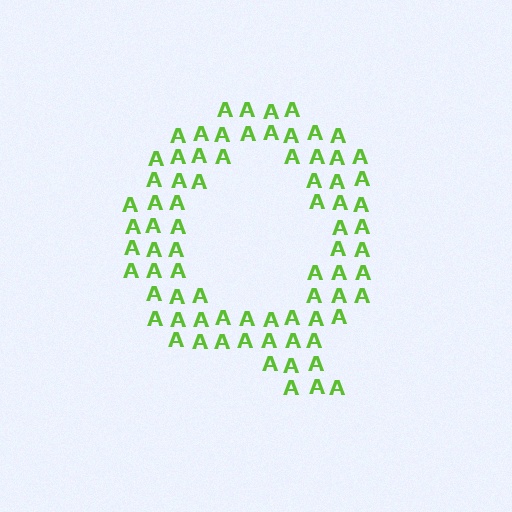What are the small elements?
The small elements are letter A's.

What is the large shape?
The large shape is the letter Q.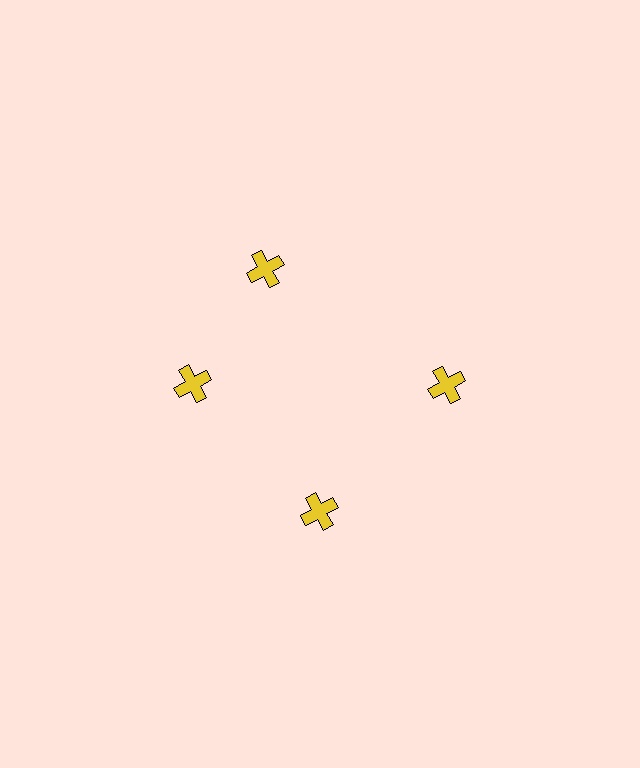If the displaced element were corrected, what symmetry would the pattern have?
It would have 4-fold rotational symmetry — the pattern would map onto itself every 90 degrees.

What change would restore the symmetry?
The symmetry would be restored by rotating it back into even spacing with its neighbors so that all 4 crosses sit at equal angles and equal distance from the center.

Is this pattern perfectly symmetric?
No. The 4 yellow crosses are arranged in a ring, but one element near the 12 o'clock position is rotated out of alignment along the ring, breaking the 4-fold rotational symmetry.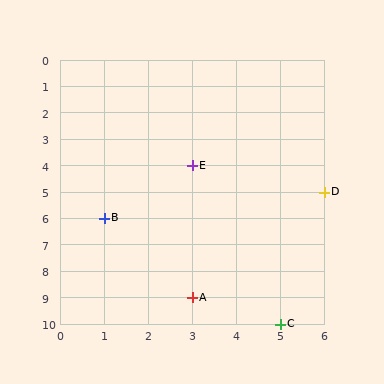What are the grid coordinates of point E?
Point E is at grid coordinates (3, 4).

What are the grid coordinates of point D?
Point D is at grid coordinates (6, 5).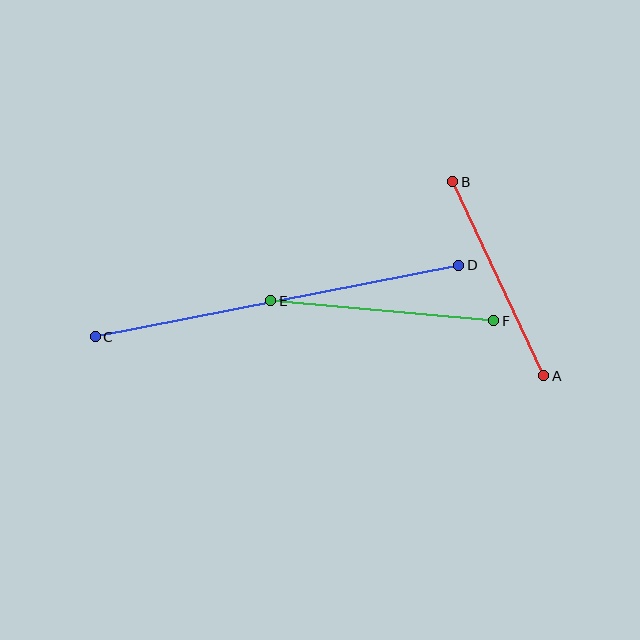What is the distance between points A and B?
The distance is approximately 215 pixels.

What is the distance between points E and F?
The distance is approximately 224 pixels.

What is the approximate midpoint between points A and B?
The midpoint is at approximately (498, 279) pixels.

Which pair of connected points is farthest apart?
Points C and D are farthest apart.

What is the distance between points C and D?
The distance is approximately 370 pixels.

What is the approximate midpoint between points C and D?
The midpoint is at approximately (277, 301) pixels.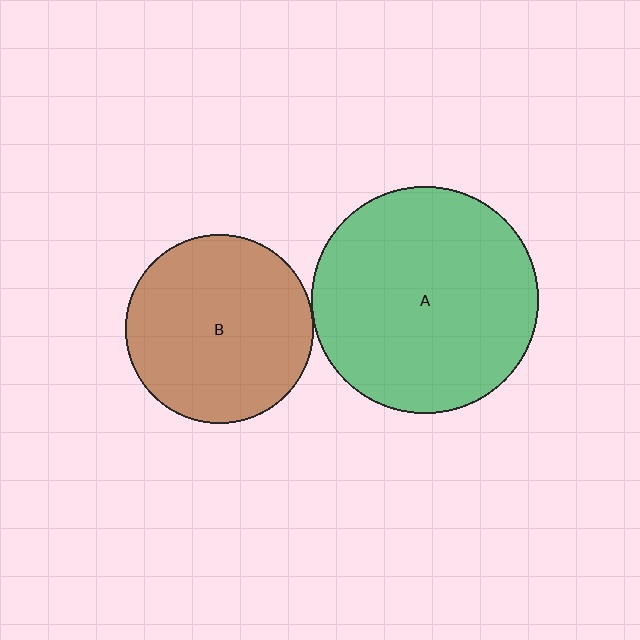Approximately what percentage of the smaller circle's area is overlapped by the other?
Approximately 5%.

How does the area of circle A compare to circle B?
Approximately 1.4 times.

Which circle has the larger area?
Circle A (green).